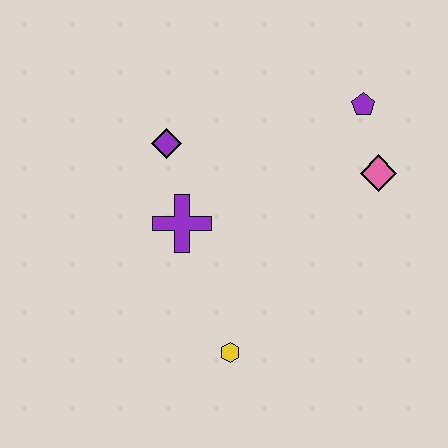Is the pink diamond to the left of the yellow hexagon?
No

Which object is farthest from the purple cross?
The purple pentagon is farthest from the purple cross.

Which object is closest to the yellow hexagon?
The purple cross is closest to the yellow hexagon.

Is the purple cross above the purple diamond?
No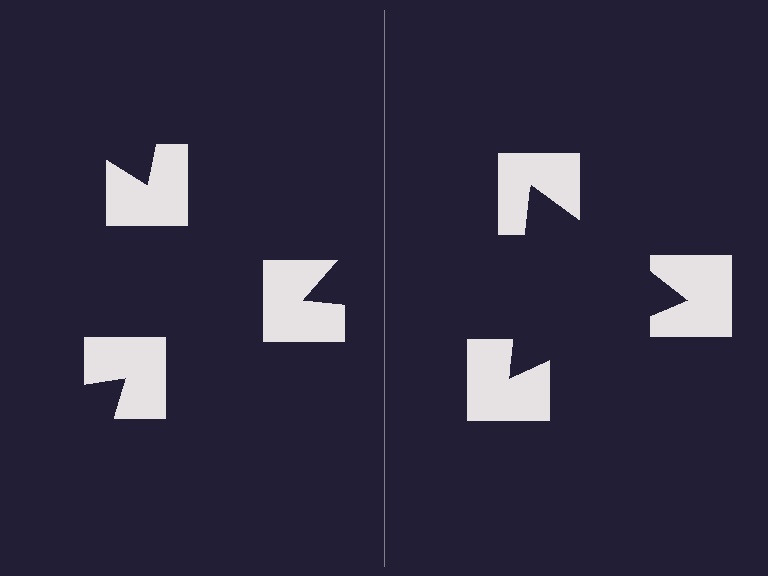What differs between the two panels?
The notched squares are positioned identically on both sides; only the wedge orientations differ. On the right they align to a triangle; on the left they are misaligned.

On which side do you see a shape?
An illusory triangle appears on the right side. On the left side the wedge cuts are rotated, so no coherent shape forms.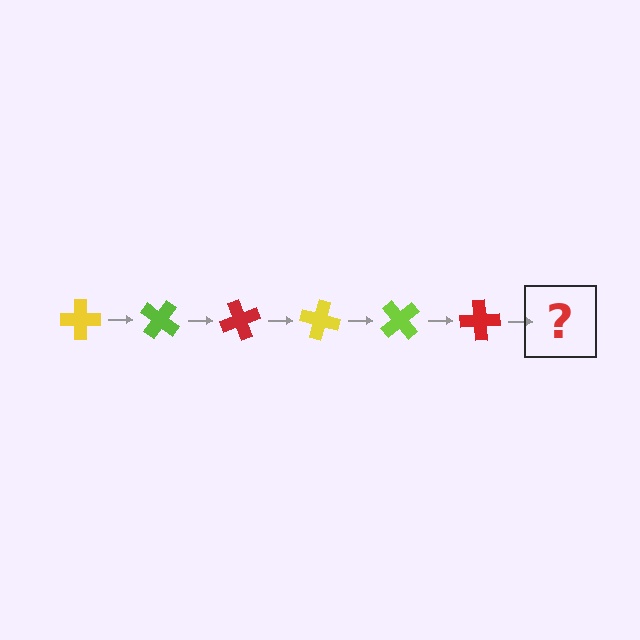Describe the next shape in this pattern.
It should be a yellow cross, rotated 210 degrees from the start.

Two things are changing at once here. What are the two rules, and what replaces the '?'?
The two rules are that it rotates 35 degrees each step and the color cycles through yellow, lime, and red. The '?' should be a yellow cross, rotated 210 degrees from the start.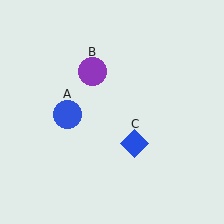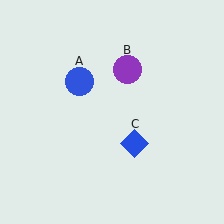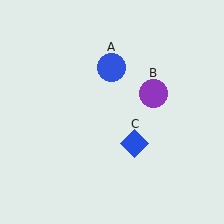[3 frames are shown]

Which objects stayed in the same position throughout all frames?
Blue diamond (object C) remained stationary.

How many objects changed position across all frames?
2 objects changed position: blue circle (object A), purple circle (object B).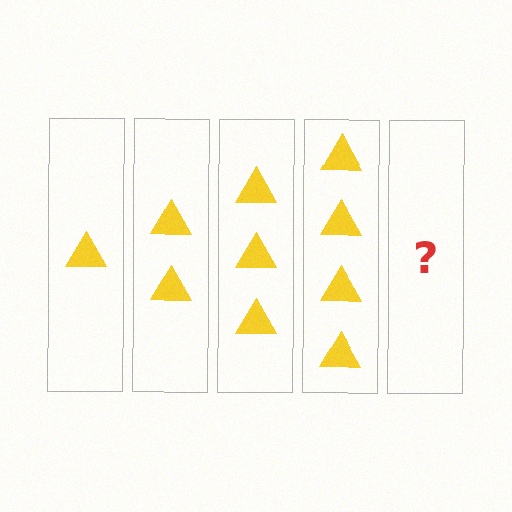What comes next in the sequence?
The next element should be 5 triangles.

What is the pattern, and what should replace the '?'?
The pattern is that each step adds one more triangle. The '?' should be 5 triangles.